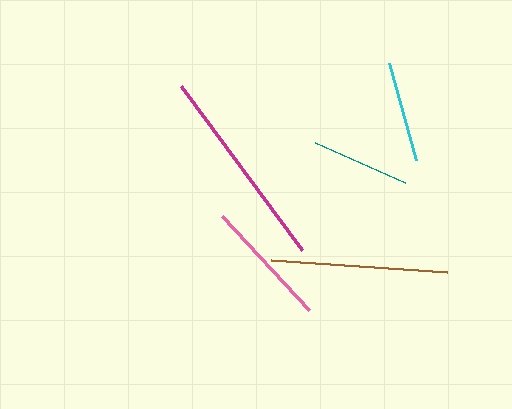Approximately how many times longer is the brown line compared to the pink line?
The brown line is approximately 1.4 times the length of the pink line.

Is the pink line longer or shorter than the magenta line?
The magenta line is longer than the pink line.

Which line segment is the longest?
The magenta line is the longest at approximately 204 pixels.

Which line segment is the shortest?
The teal line is the shortest at approximately 99 pixels.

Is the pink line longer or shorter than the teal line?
The pink line is longer than the teal line.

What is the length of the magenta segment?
The magenta segment is approximately 204 pixels long.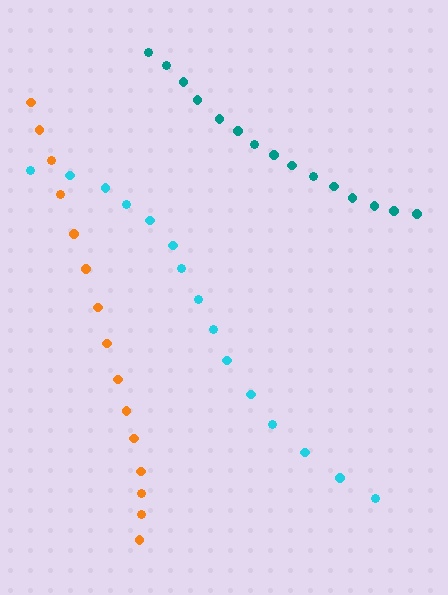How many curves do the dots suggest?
There are 3 distinct paths.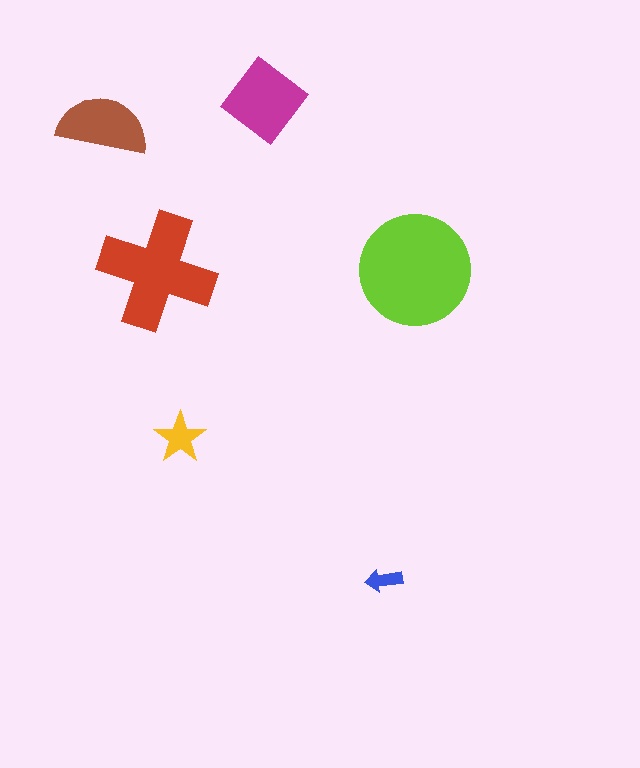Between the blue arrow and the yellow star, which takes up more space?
The yellow star.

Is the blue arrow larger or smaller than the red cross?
Smaller.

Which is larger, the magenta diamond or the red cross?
The red cross.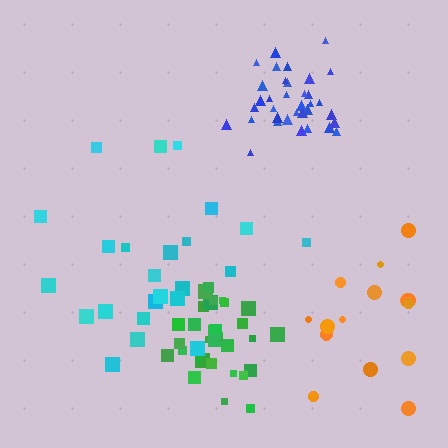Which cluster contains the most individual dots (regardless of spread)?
Blue (35).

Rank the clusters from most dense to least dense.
blue, green, orange, cyan.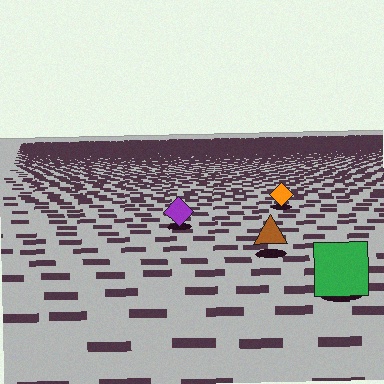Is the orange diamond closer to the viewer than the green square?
No. The green square is closer — you can tell from the texture gradient: the ground texture is coarser near it.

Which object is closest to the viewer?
The green square is closest. The texture marks near it are larger and more spread out.